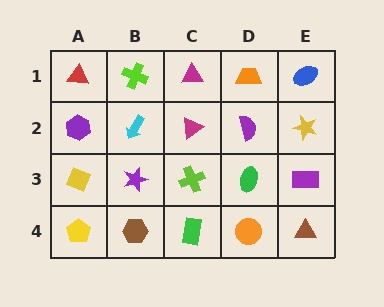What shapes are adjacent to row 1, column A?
A purple hexagon (row 2, column A), a lime cross (row 1, column B).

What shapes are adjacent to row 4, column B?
A purple star (row 3, column B), a yellow pentagon (row 4, column A), a green rectangle (row 4, column C).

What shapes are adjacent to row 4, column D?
A green ellipse (row 3, column D), a green rectangle (row 4, column C), a brown triangle (row 4, column E).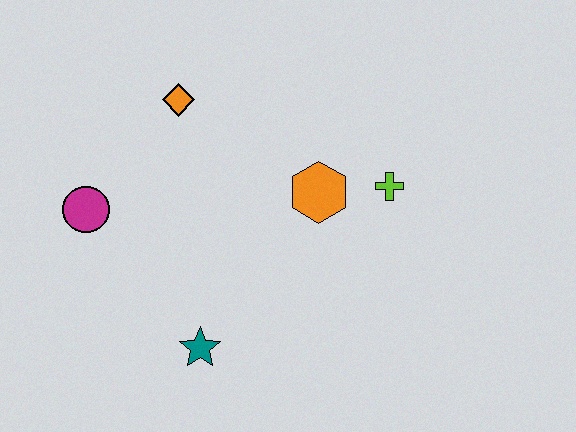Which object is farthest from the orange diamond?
The teal star is farthest from the orange diamond.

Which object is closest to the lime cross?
The orange hexagon is closest to the lime cross.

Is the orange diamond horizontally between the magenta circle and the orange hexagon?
Yes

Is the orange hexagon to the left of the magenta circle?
No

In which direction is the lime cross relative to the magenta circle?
The lime cross is to the right of the magenta circle.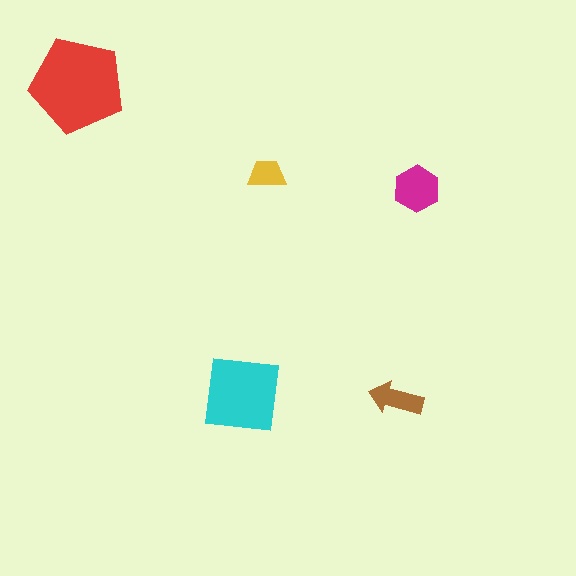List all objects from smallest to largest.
The yellow trapezoid, the brown arrow, the magenta hexagon, the cyan square, the red pentagon.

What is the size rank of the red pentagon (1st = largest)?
1st.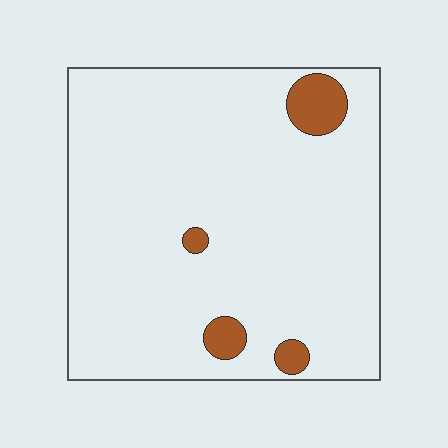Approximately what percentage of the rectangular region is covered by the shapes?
Approximately 5%.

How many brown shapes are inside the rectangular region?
4.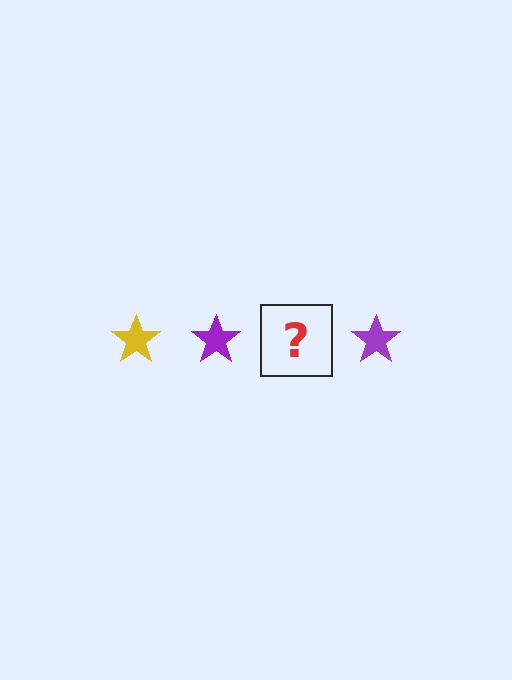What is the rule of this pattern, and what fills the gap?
The rule is that the pattern cycles through yellow, purple stars. The gap should be filled with a yellow star.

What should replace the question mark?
The question mark should be replaced with a yellow star.